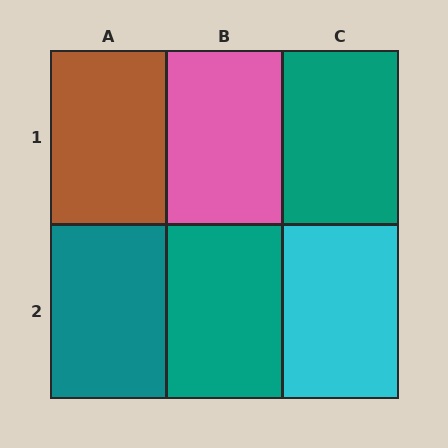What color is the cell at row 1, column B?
Pink.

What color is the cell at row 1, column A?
Brown.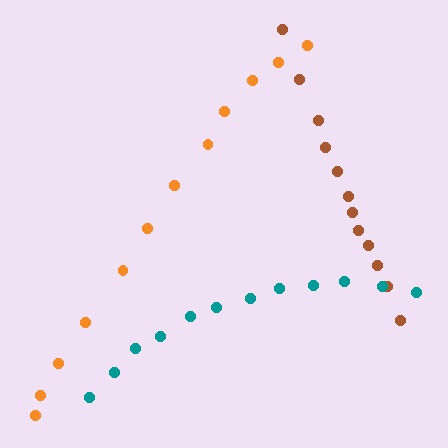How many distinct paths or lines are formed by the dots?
There are 3 distinct paths.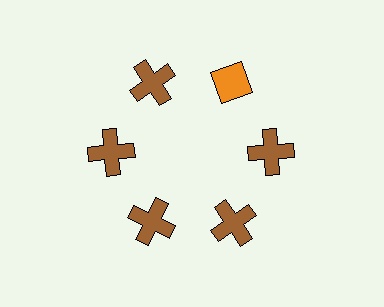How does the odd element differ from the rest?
It differs in both color (orange instead of brown) and shape (diamond instead of cross).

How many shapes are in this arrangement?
There are 6 shapes arranged in a ring pattern.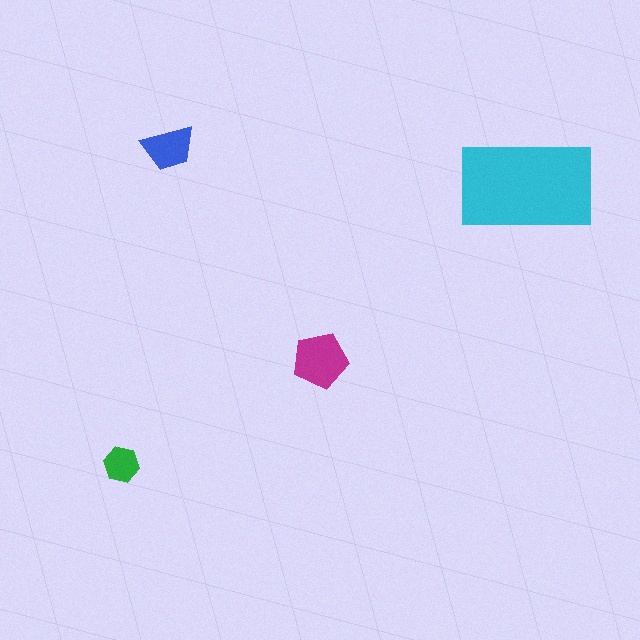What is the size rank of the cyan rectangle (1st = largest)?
1st.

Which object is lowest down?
The green hexagon is bottommost.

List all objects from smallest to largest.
The green hexagon, the blue trapezoid, the magenta pentagon, the cyan rectangle.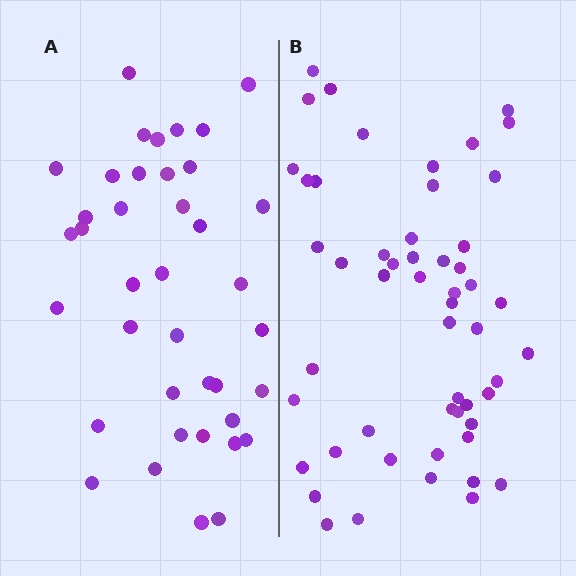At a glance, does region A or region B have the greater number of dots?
Region B (the right region) has more dots.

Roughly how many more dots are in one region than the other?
Region B has approximately 15 more dots than region A.